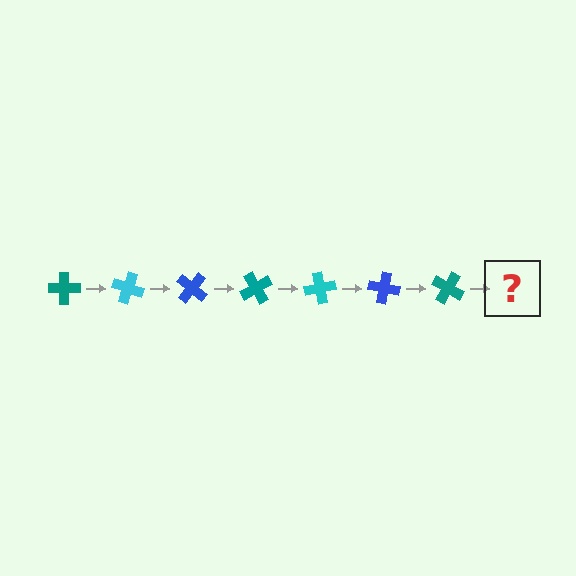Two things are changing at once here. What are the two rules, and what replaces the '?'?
The two rules are that it rotates 20 degrees each step and the color cycles through teal, cyan, and blue. The '?' should be a cyan cross, rotated 140 degrees from the start.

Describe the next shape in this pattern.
It should be a cyan cross, rotated 140 degrees from the start.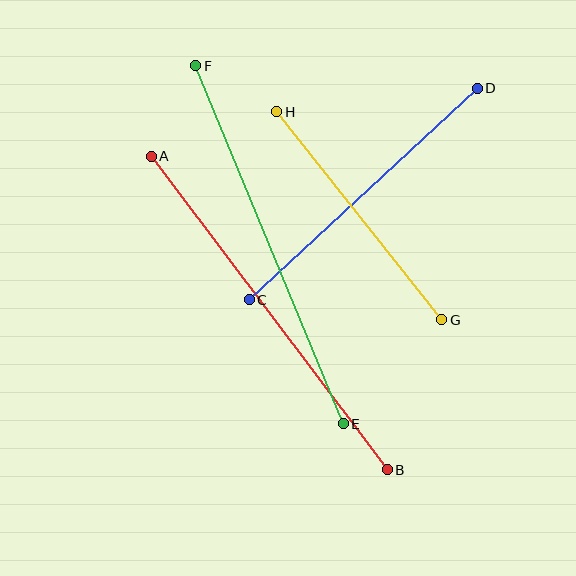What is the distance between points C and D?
The distance is approximately 311 pixels.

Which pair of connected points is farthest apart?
Points A and B are farthest apart.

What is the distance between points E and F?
The distance is approximately 387 pixels.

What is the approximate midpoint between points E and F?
The midpoint is at approximately (269, 245) pixels.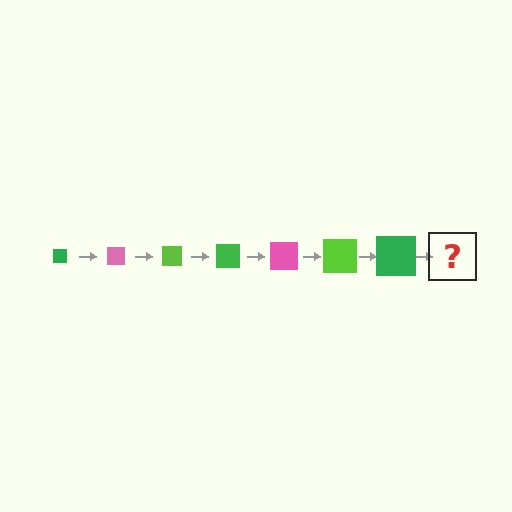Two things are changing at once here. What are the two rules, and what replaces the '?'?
The two rules are that the square grows larger each step and the color cycles through green, pink, and lime. The '?' should be a pink square, larger than the previous one.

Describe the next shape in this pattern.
It should be a pink square, larger than the previous one.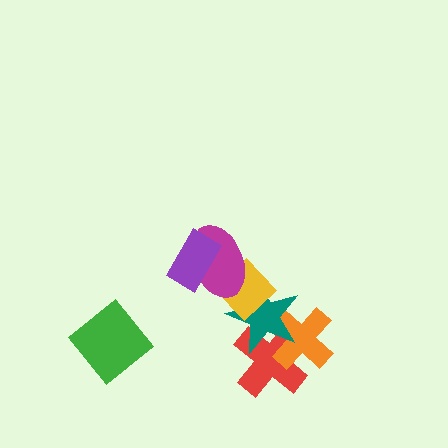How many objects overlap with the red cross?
2 objects overlap with the red cross.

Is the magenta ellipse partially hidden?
Yes, it is partially covered by another shape.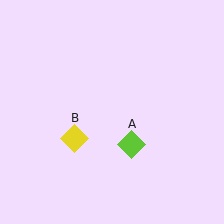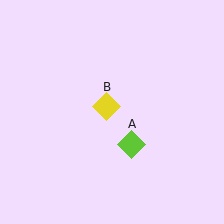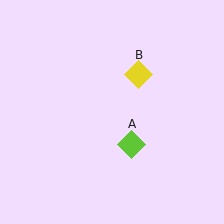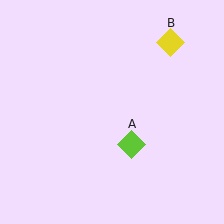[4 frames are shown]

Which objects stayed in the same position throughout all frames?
Lime diamond (object A) remained stationary.